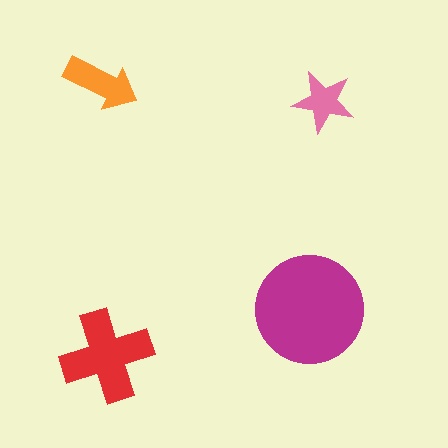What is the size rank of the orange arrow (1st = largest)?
3rd.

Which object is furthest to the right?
The pink star is rightmost.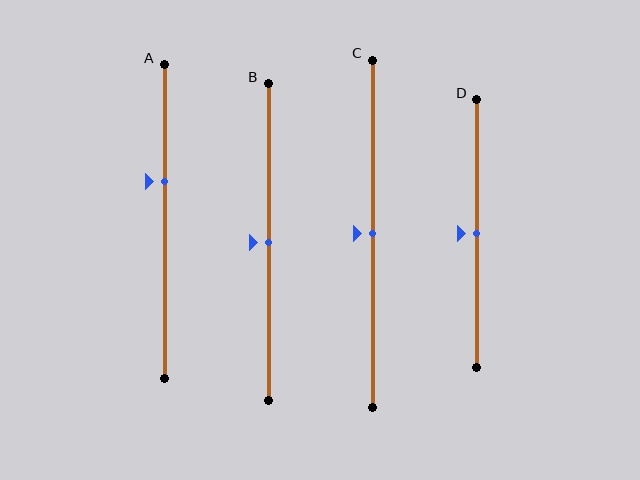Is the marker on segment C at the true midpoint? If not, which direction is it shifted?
Yes, the marker on segment C is at the true midpoint.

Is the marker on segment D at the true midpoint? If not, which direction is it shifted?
Yes, the marker on segment D is at the true midpoint.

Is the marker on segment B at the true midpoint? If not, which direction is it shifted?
Yes, the marker on segment B is at the true midpoint.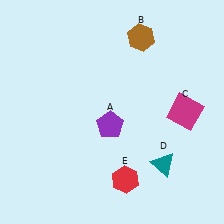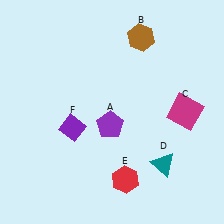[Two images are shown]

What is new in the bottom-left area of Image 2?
A purple diamond (F) was added in the bottom-left area of Image 2.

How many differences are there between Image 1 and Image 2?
There is 1 difference between the two images.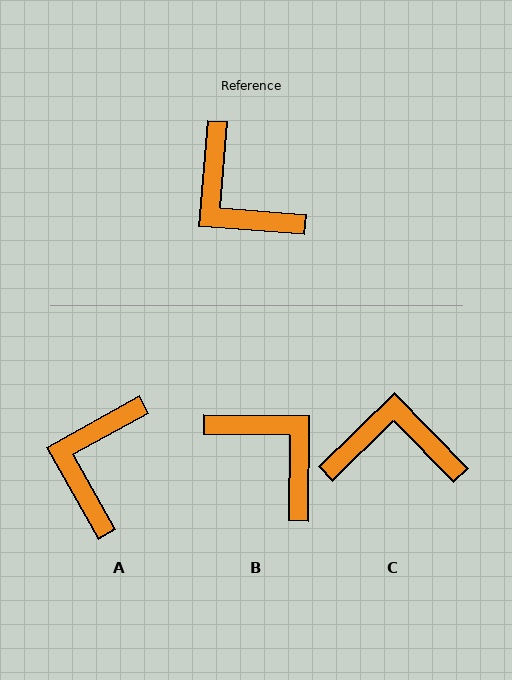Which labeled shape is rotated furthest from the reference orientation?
B, about 176 degrees away.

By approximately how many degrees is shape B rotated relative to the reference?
Approximately 176 degrees clockwise.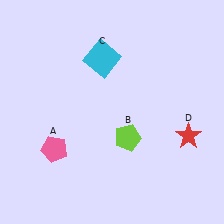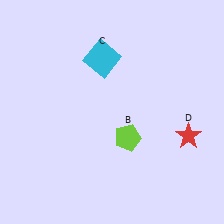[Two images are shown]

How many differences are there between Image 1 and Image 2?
There is 1 difference between the two images.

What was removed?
The pink pentagon (A) was removed in Image 2.